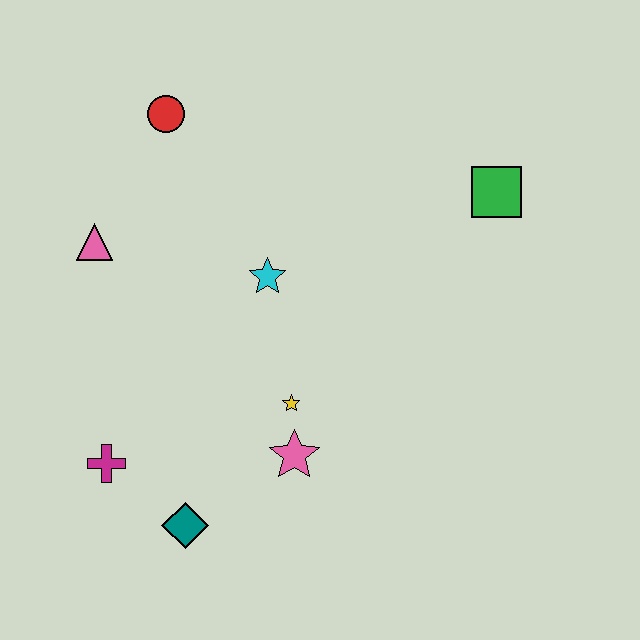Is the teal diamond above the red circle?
No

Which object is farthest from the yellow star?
The red circle is farthest from the yellow star.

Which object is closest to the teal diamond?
The magenta cross is closest to the teal diamond.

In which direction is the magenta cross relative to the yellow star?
The magenta cross is to the left of the yellow star.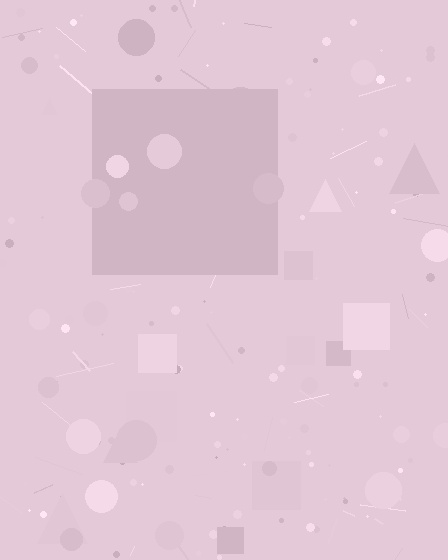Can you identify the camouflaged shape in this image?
The camouflaged shape is a square.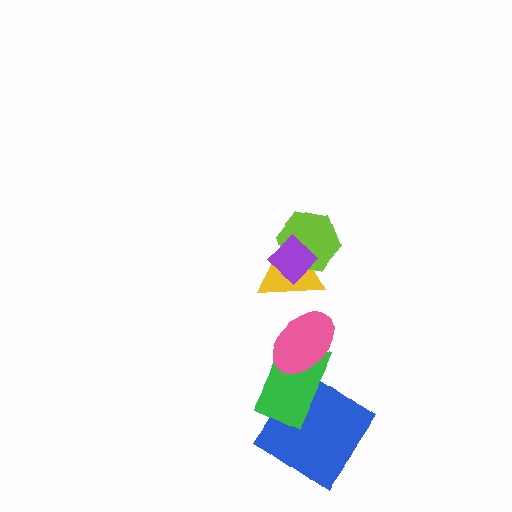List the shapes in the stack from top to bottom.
From top to bottom: the purple diamond, the lime hexagon, the yellow triangle, the pink ellipse, the green rectangle, the blue diamond.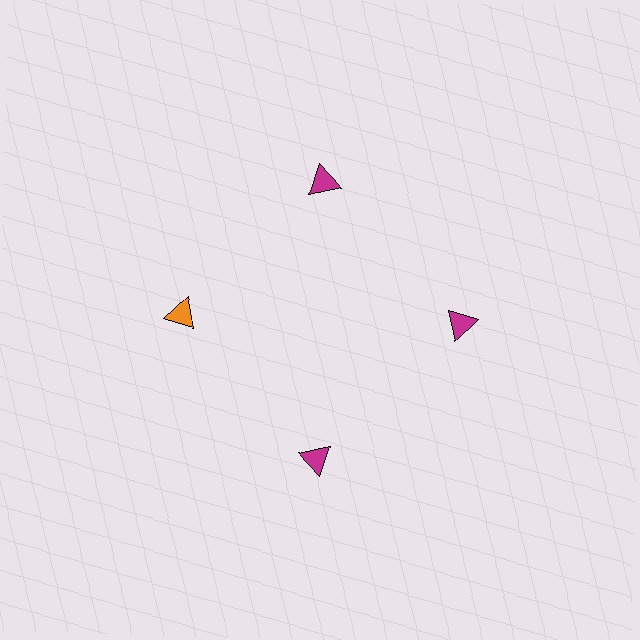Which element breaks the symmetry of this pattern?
The orange triangle at roughly the 9 o'clock position breaks the symmetry. All other shapes are magenta triangles.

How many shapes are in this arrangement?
There are 4 shapes arranged in a ring pattern.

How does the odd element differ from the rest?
It has a different color: orange instead of magenta.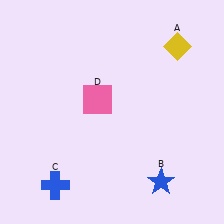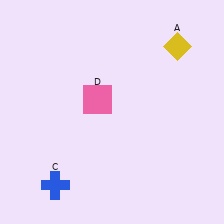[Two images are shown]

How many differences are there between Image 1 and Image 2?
There is 1 difference between the two images.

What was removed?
The blue star (B) was removed in Image 2.